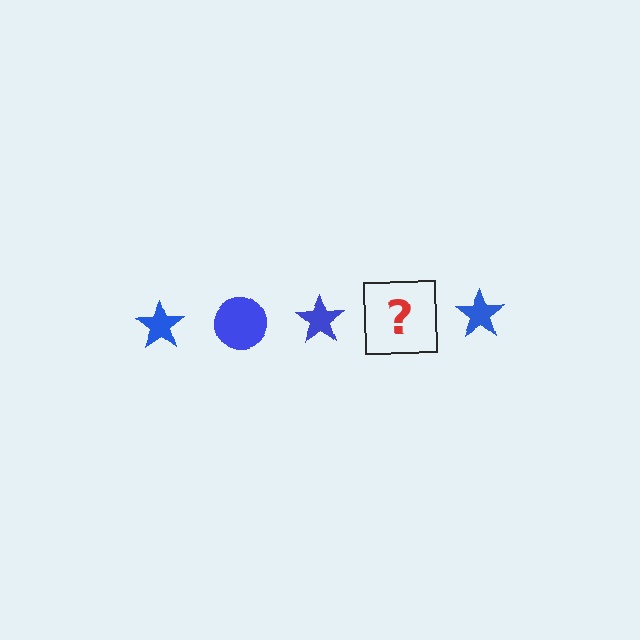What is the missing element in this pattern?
The missing element is a blue circle.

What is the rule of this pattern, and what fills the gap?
The rule is that the pattern cycles through star, circle shapes in blue. The gap should be filled with a blue circle.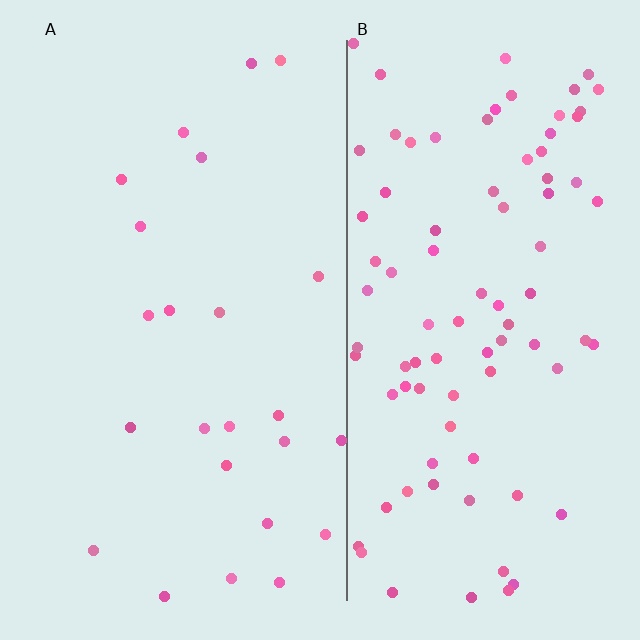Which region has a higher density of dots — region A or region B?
B (the right).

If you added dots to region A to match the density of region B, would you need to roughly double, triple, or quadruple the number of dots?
Approximately quadruple.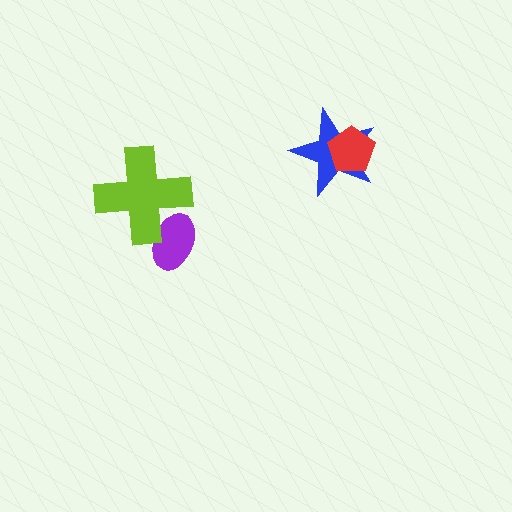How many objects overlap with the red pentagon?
1 object overlaps with the red pentagon.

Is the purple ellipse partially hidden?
Yes, it is partially covered by another shape.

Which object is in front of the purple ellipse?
The lime cross is in front of the purple ellipse.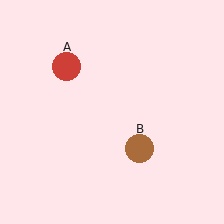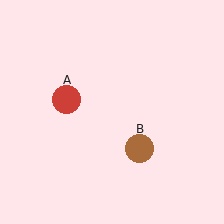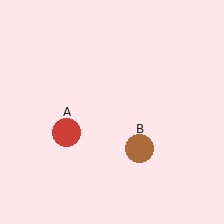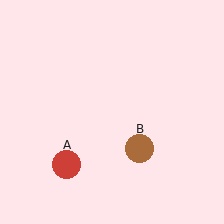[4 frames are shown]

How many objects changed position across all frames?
1 object changed position: red circle (object A).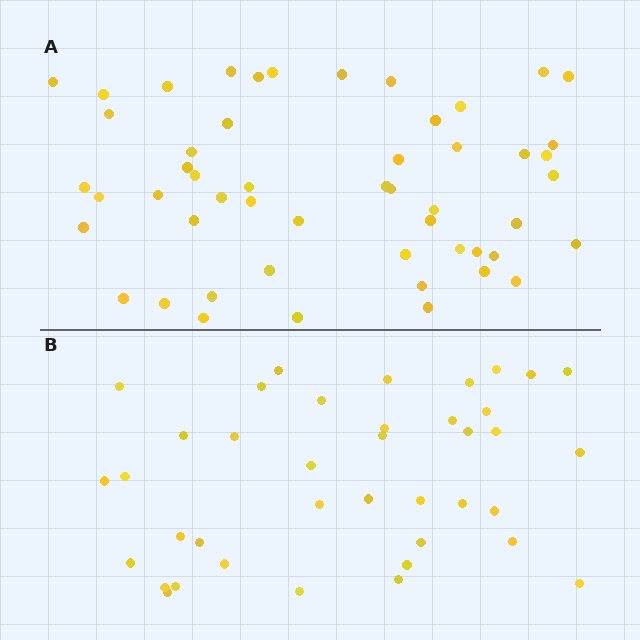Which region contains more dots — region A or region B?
Region A (the top region) has more dots.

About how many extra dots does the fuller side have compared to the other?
Region A has approximately 15 more dots than region B.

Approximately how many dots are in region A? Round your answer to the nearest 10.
About 50 dots. (The exact count is 52, which rounds to 50.)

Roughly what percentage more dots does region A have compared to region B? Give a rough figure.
About 35% more.